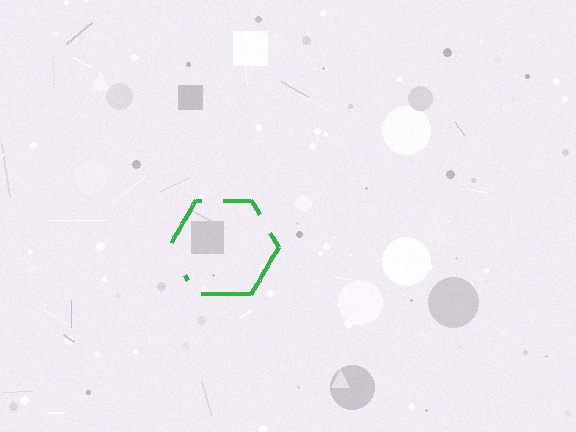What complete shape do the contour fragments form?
The contour fragments form a hexagon.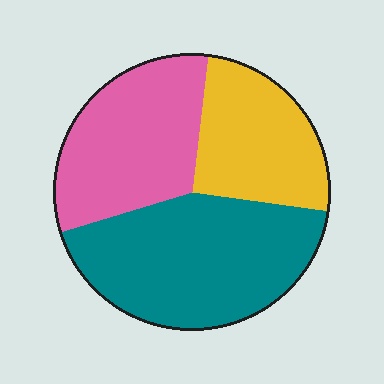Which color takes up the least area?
Yellow, at roughly 25%.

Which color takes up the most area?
Teal, at roughly 45%.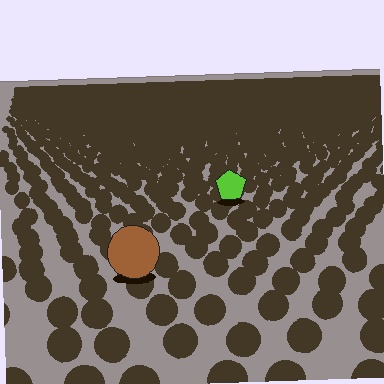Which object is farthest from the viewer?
The lime pentagon is farthest from the viewer. It appears smaller and the ground texture around it is denser.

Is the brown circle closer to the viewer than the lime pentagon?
Yes. The brown circle is closer — you can tell from the texture gradient: the ground texture is coarser near it.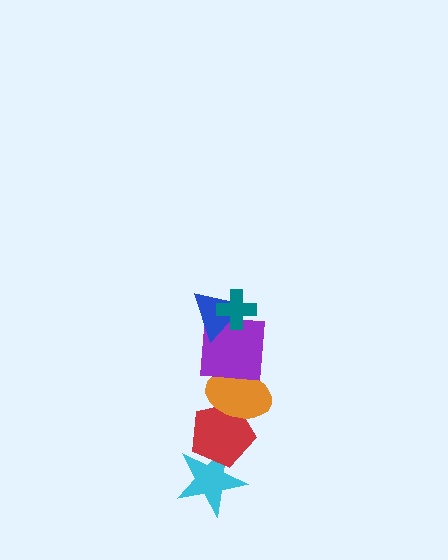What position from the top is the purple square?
The purple square is 3rd from the top.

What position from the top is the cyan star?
The cyan star is 6th from the top.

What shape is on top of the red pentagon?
The orange ellipse is on top of the red pentagon.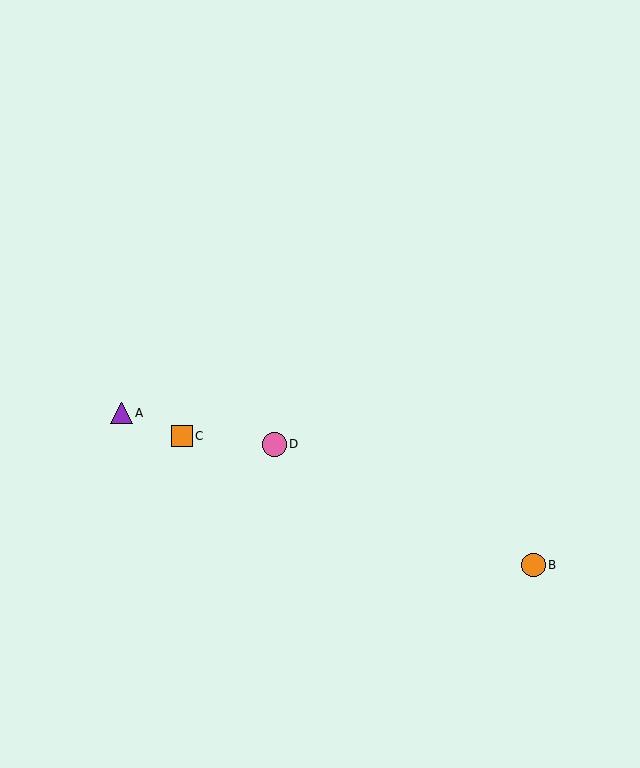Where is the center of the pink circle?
The center of the pink circle is at (275, 444).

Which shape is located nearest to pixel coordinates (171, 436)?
The orange square (labeled C) at (182, 436) is nearest to that location.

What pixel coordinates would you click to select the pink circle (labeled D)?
Click at (275, 444) to select the pink circle D.